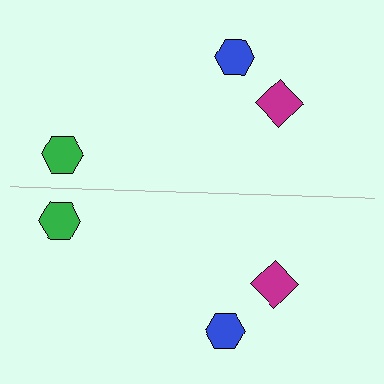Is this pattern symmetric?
Yes, this pattern has bilateral (reflection) symmetry.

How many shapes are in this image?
There are 6 shapes in this image.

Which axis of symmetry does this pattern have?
The pattern has a horizontal axis of symmetry running through the center of the image.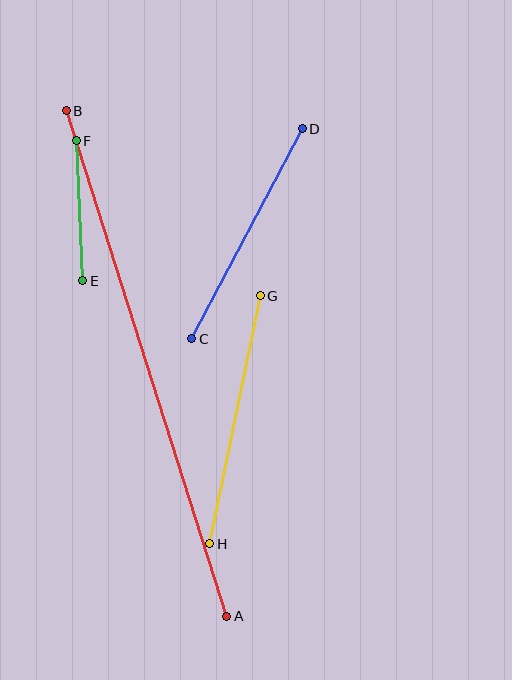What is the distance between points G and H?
The distance is approximately 253 pixels.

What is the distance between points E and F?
The distance is approximately 140 pixels.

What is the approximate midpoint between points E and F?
The midpoint is at approximately (79, 211) pixels.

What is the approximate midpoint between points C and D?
The midpoint is at approximately (247, 234) pixels.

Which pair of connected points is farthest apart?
Points A and B are farthest apart.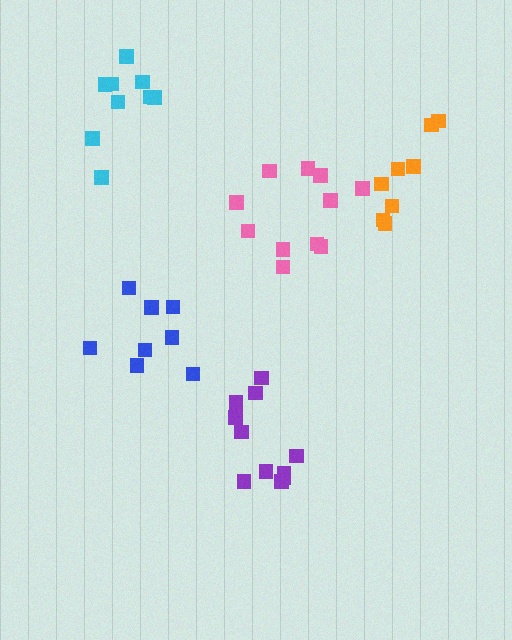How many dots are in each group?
Group 1: 10 dots, Group 2: 11 dots, Group 3: 11 dots, Group 4: 8 dots, Group 5: 8 dots (48 total).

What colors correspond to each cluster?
The clusters are colored: cyan, pink, purple, orange, blue.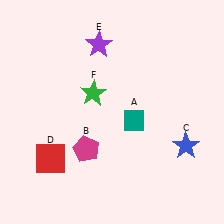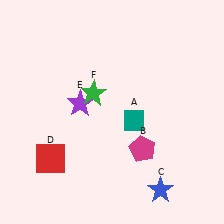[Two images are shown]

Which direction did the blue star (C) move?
The blue star (C) moved down.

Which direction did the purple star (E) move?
The purple star (E) moved down.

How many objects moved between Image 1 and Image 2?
3 objects moved between the two images.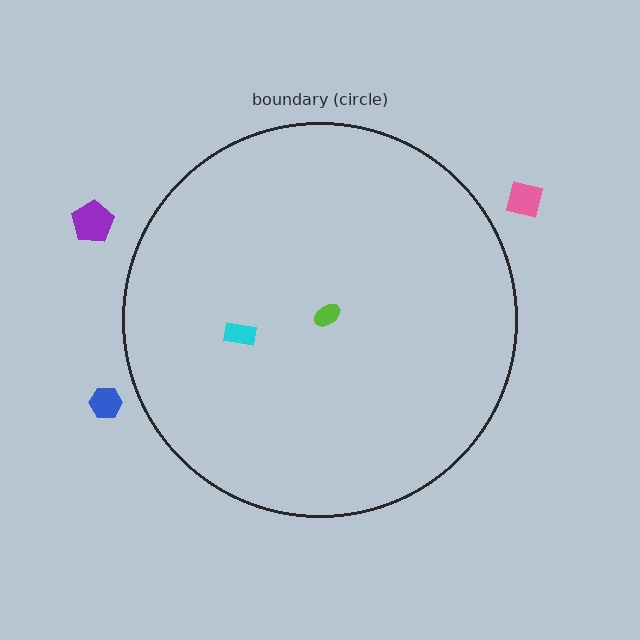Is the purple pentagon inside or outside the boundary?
Outside.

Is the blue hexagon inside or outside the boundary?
Outside.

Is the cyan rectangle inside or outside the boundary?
Inside.